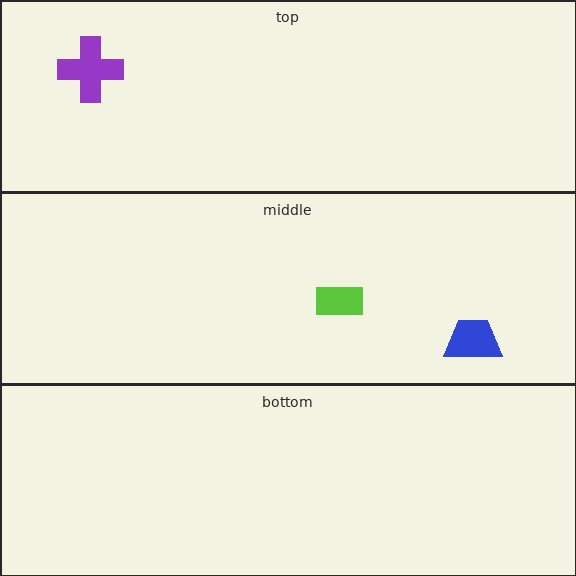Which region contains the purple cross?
The top region.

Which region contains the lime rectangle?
The middle region.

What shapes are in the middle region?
The blue trapezoid, the lime rectangle.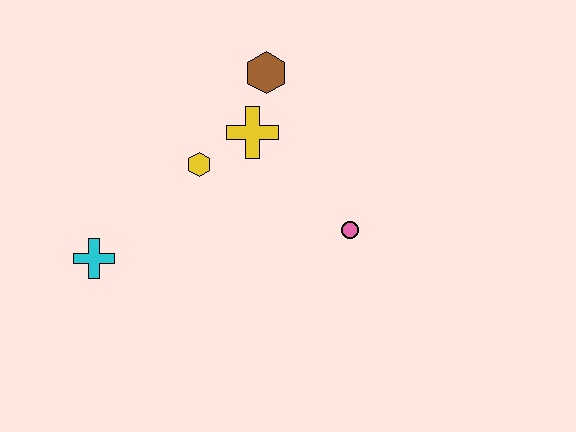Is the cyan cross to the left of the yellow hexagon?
Yes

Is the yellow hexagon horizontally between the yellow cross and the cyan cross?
Yes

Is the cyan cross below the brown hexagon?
Yes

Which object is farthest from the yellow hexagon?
The pink circle is farthest from the yellow hexagon.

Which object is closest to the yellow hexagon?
The yellow cross is closest to the yellow hexagon.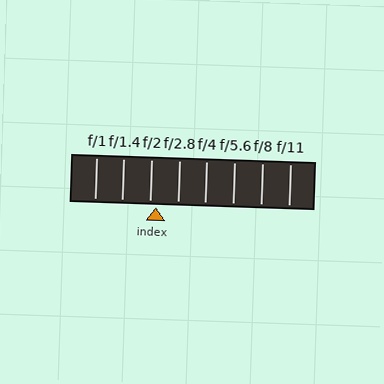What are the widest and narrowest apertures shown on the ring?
The widest aperture shown is f/1 and the narrowest is f/11.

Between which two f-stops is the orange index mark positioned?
The index mark is between f/2 and f/2.8.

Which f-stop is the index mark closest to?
The index mark is closest to f/2.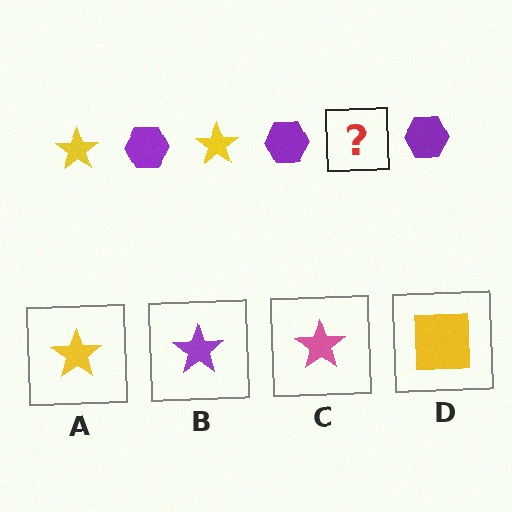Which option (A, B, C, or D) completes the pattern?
A.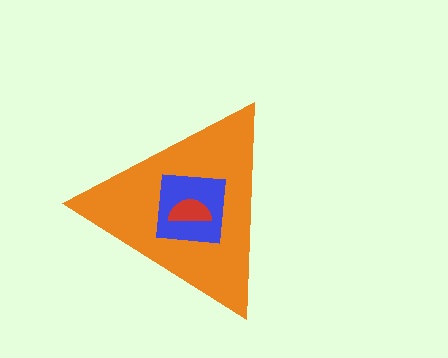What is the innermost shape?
The red semicircle.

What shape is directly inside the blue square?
The red semicircle.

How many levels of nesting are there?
3.